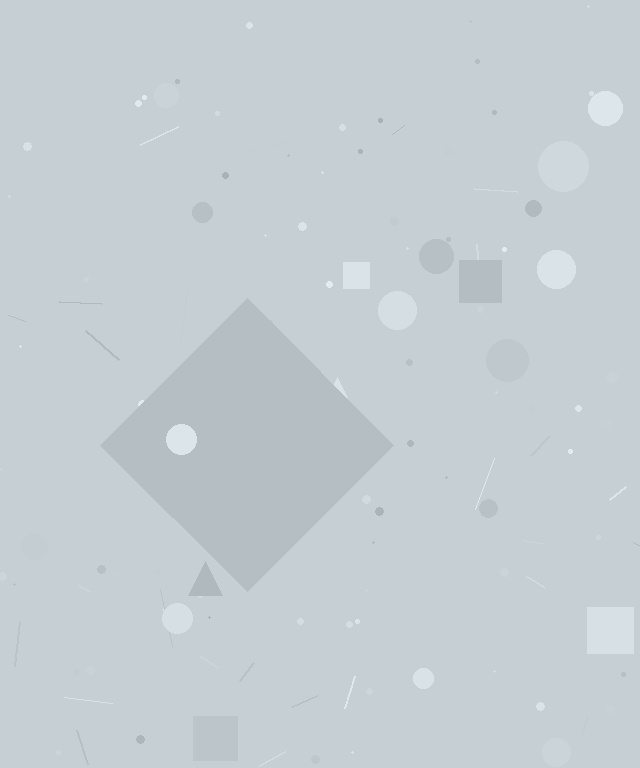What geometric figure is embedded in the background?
A diamond is embedded in the background.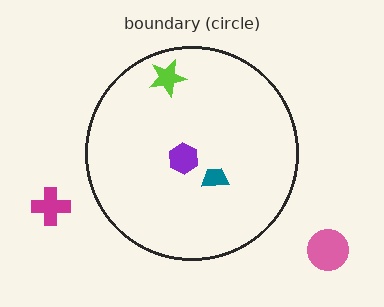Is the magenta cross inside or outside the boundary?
Outside.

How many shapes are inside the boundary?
3 inside, 2 outside.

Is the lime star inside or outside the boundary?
Inside.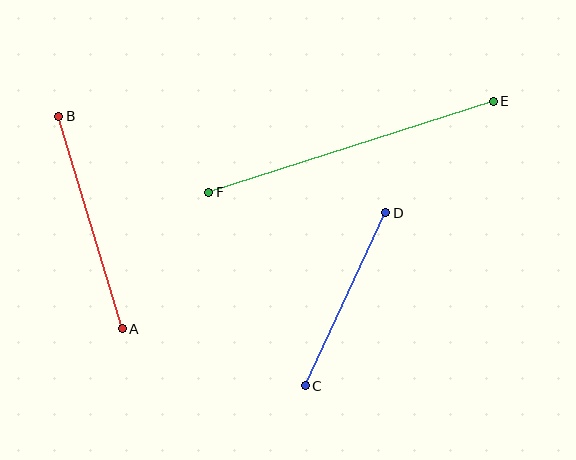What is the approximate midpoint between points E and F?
The midpoint is at approximately (351, 147) pixels.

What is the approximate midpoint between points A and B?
The midpoint is at approximately (90, 223) pixels.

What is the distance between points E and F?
The distance is approximately 299 pixels.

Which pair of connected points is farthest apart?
Points E and F are farthest apart.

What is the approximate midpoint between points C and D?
The midpoint is at approximately (345, 299) pixels.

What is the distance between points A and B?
The distance is approximately 222 pixels.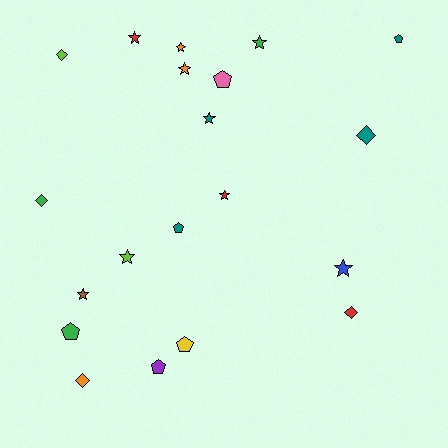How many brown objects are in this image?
There is 1 brown object.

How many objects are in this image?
There are 20 objects.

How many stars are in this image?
There are 9 stars.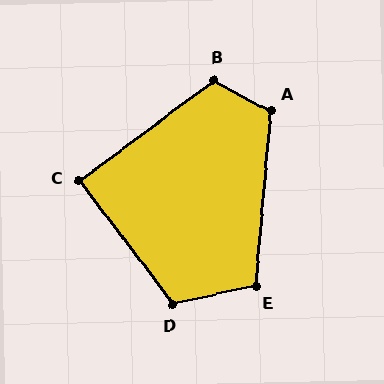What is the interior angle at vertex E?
Approximately 107 degrees (obtuse).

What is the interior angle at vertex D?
Approximately 115 degrees (obtuse).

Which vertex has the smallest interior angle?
C, at approximately 90 degrees.